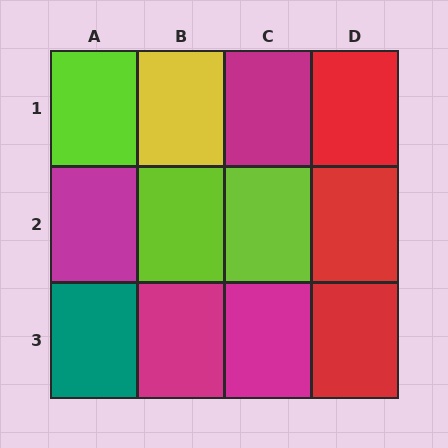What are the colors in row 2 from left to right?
Magenta, lime, lime, red.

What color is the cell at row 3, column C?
Magenta.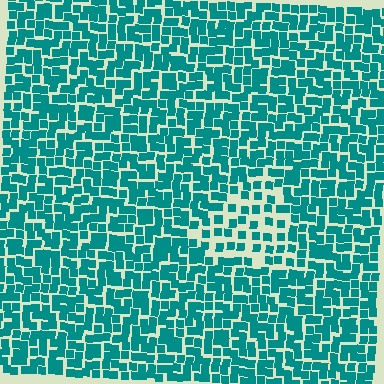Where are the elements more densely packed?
The elements are more densely packed outside the triangle boundary.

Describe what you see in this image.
The image contains small teal elements arranged at two different densities. A triangle-shaped region is visible where the elements are less densely packed than the surrounding area.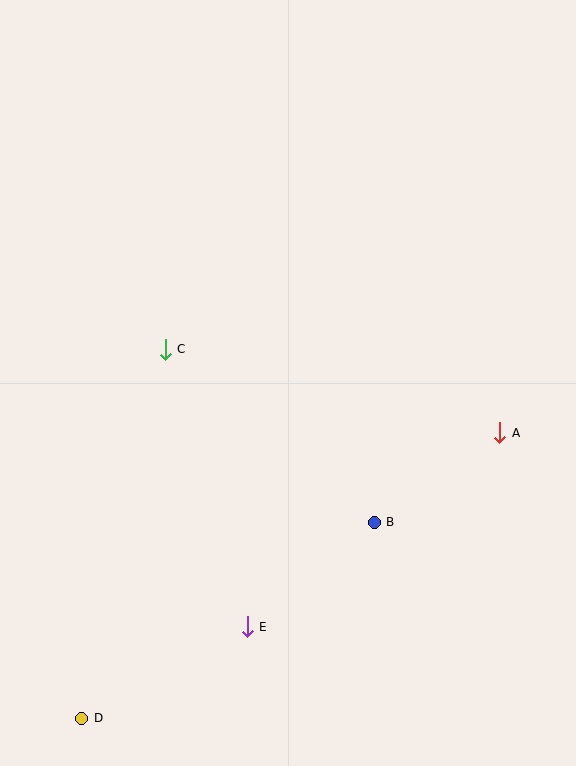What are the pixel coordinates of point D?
Point D is at (82, 718).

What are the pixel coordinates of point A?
Point A is at (500, 433).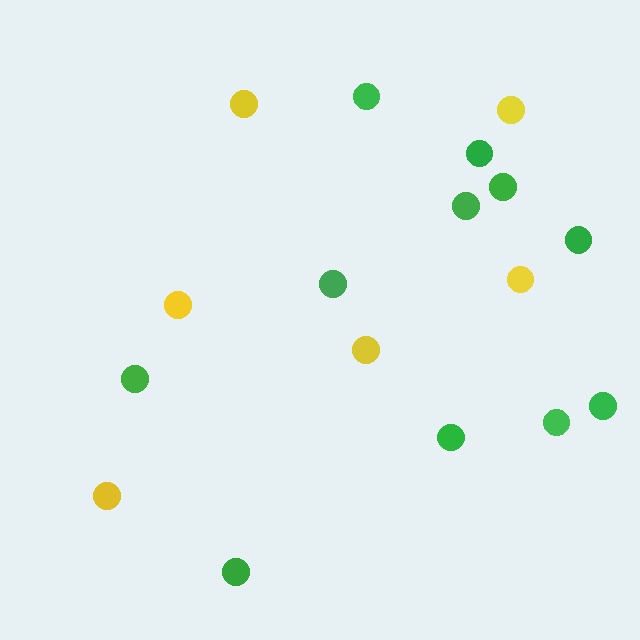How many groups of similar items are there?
There are 2 groups: one group of green circles (11) and one group of yellow circles (6).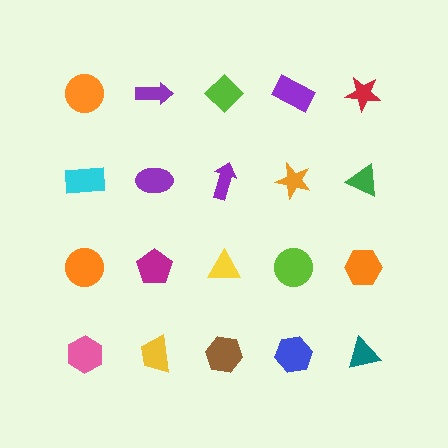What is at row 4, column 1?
A pink hexagon.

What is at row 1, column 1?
An orange circle.